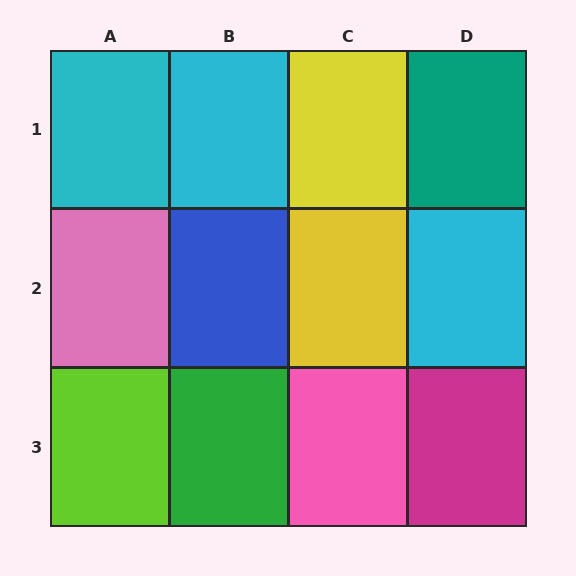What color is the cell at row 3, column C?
Pink.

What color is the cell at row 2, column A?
Pink.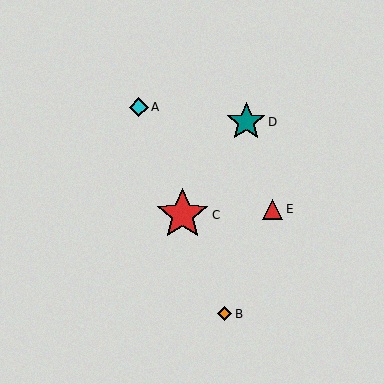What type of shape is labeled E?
Shape E is a red triangle.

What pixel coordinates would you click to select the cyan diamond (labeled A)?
Click at (139, 107) to select the cyan diamond A.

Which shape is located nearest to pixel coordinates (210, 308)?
The orange diamond (labeled B) at (225, 314) is nearest to that location.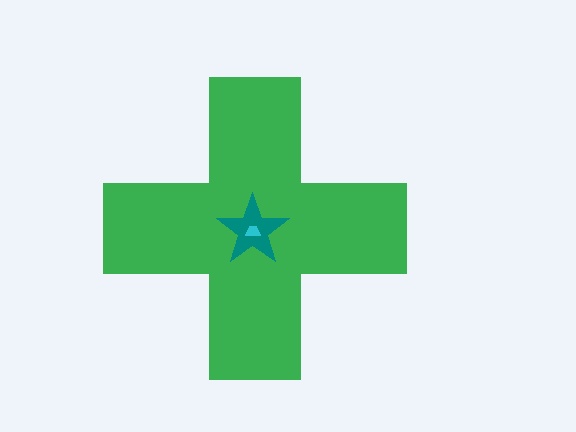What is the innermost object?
The cyan trapezoid.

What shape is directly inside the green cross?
The teal star.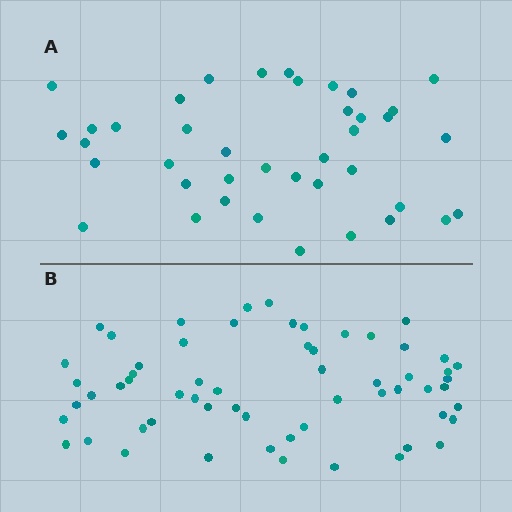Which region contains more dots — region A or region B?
Region B (the bottom region) has more dots.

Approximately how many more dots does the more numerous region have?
Region B has approximately 20 more dots than region A.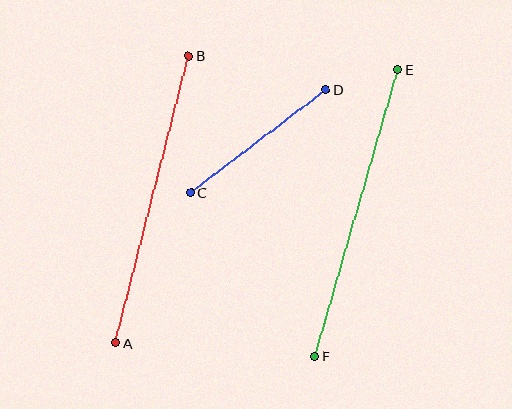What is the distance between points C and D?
The distance is approximately 170 pixels.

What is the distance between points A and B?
The distance is approximately 296 pixels.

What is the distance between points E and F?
The distance is approximately 299 pixels.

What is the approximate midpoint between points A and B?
The midpoint is at approximately (152, 200) pixels.